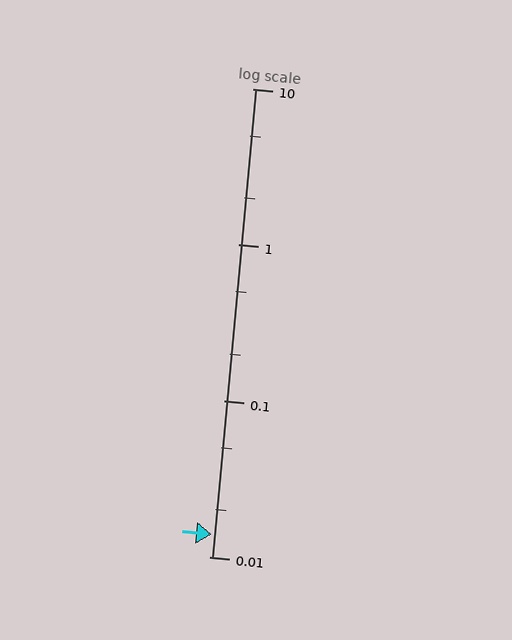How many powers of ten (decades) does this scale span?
The scale spans 3 decades, from 0.01 to 10.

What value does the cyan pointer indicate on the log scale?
The pointer indicates approximately 0.014.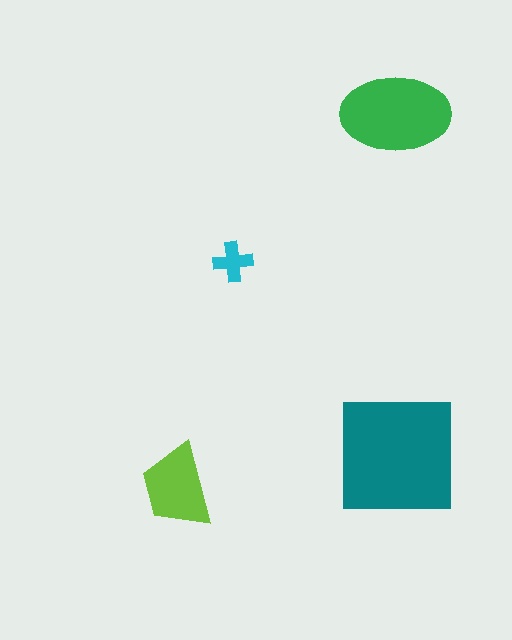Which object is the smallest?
The cyan cross.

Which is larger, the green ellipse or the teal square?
The teal square.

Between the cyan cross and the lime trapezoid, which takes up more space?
The lime trapezoid.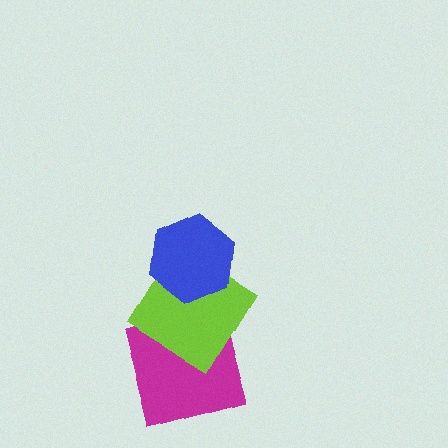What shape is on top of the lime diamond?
The blue hexagon is on top of the lime diamond.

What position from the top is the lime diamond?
The lime diamond is 2nd from the top.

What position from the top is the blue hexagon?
The blue hexagon is 1st from the top.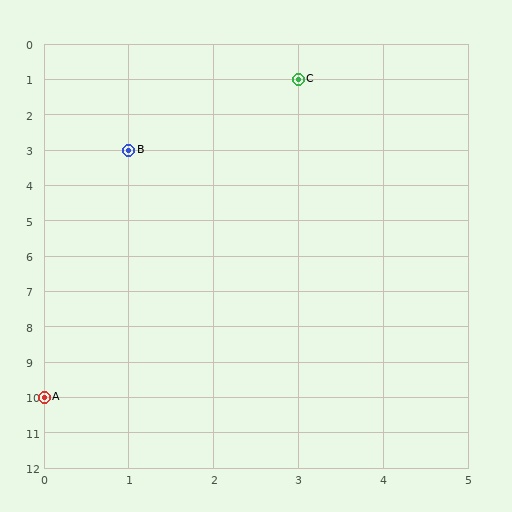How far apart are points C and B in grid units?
Points C and B are 2 columns and 2 rows apart (about 2.8 grid units diagonally).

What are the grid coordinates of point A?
Point A is at grid coordinates (0, 10).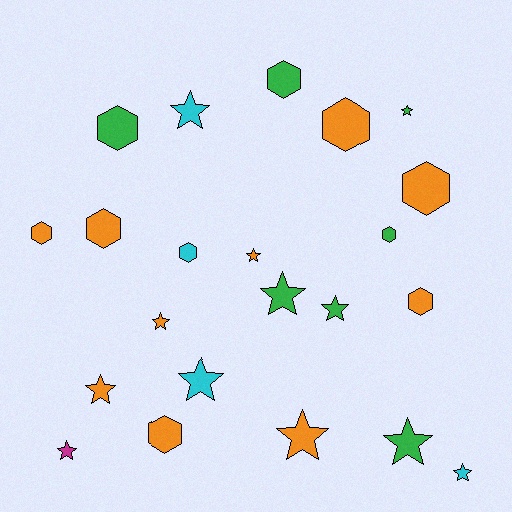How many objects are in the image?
There are 22 objects.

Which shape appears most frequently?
Star, with 12 objects.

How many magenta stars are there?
There is 1 magenta star.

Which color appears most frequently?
Orange, with 10 objects.